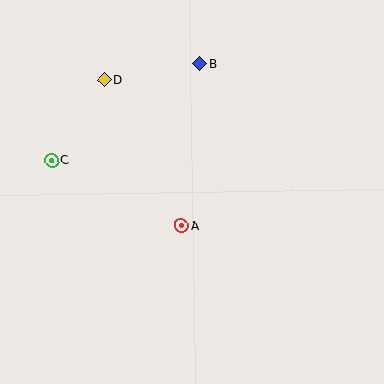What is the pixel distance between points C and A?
The distance between C and A is 145 pixels.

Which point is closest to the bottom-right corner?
Point A is closest to the bottom-right corner.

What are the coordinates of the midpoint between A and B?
The midpoint between A and B is at (190, 145).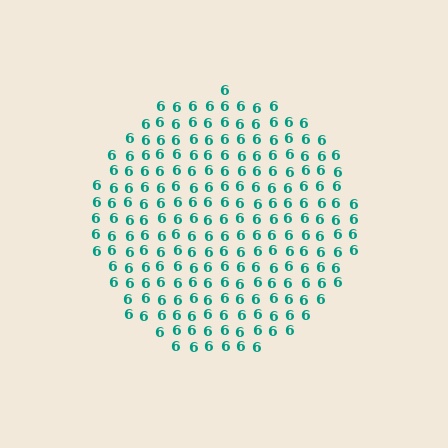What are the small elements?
The small elements are digit 6's.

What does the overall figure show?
The overall figure shows a circle.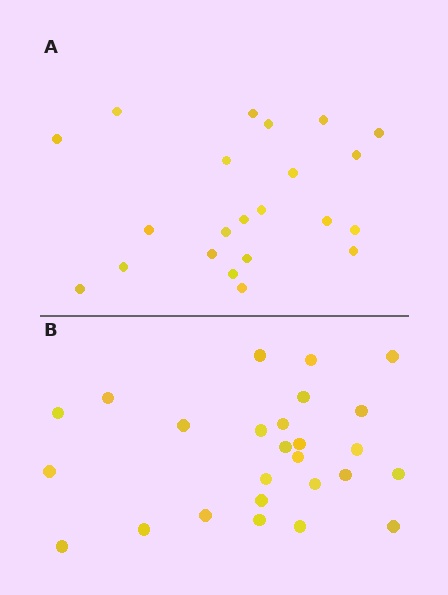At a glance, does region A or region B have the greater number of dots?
Region B (the bottom region) has more dots.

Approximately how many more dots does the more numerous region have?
Region B has about 4 more dots than region A.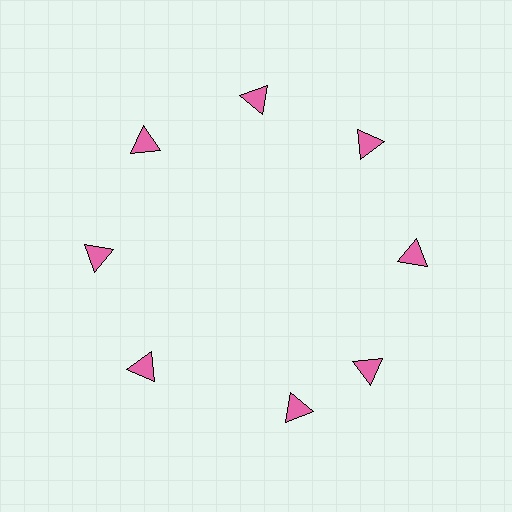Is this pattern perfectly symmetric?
No. The 8 pink triangles are arranged in a ring, but one element near the 6 o'clock position is rotated out of alignment along the ring, breaking the 8-fold rotational symmetry.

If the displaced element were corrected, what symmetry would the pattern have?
It would have 8-fold rotational symmetry — the pattern would map onto itself every 45 degrees.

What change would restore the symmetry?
The symmetry would be restored by rotating it back into even spacing with its neighbors so that all 8 triangles sit at equal angles and equal distance from the center.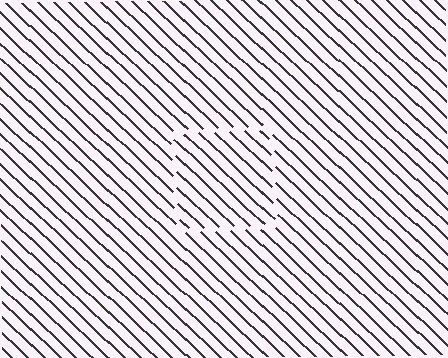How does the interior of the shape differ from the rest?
The interior of the shape contains the same grating, shifted by half a period — the contour is defined by the phase discontinuity where line-ends from the inner and outer gratings abut.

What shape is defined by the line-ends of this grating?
An illusory square. The interior of the shape contains the same grating, shifted by half a period — the contour is defined by the phase discontinuity where line-ends from the inner and outer gratings abut.